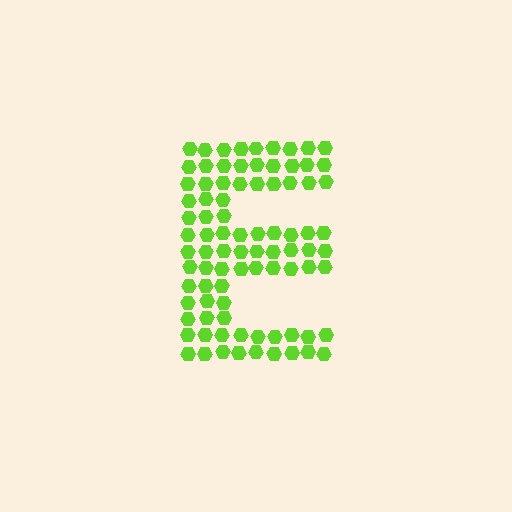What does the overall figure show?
The overall figure shows the letter E.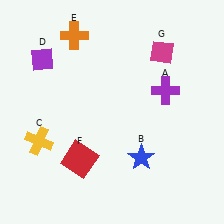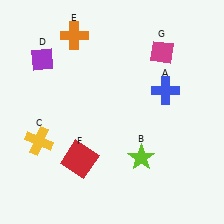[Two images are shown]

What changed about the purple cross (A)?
In Image 1, A is purple. In Image 2, it changed to blue.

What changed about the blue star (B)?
In Image 1, B is blue. In Image 2, it changed to lime.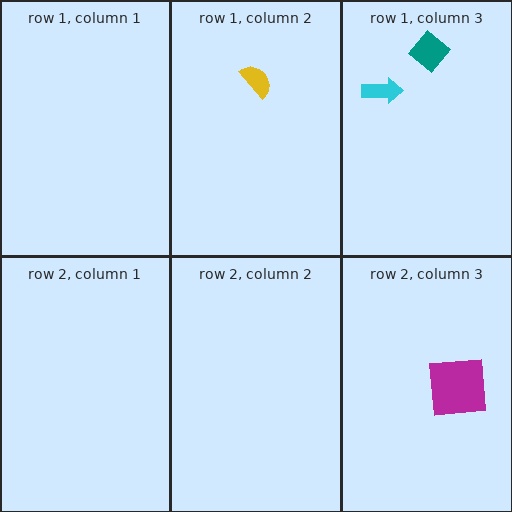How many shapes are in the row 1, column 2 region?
1.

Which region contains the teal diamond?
The row 1, column 3 region.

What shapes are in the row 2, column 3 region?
The magenta square.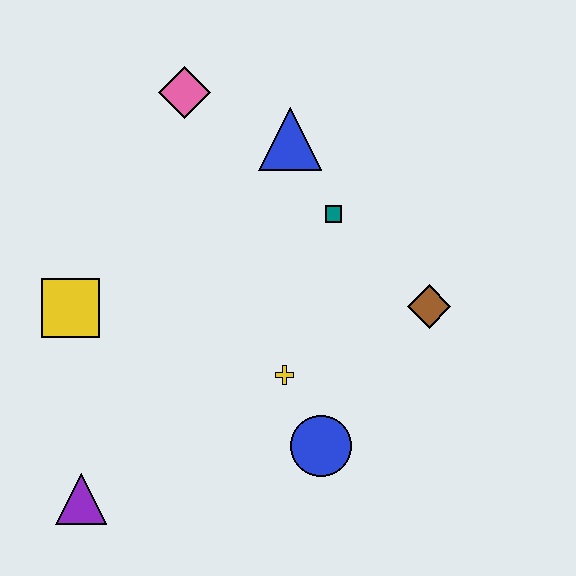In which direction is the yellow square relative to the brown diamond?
The yellow square is to the left of the brown diamond.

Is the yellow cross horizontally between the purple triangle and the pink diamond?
No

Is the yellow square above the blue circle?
Yes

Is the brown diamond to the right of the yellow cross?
Yes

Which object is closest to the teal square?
The blue triangle is closest to the teal square.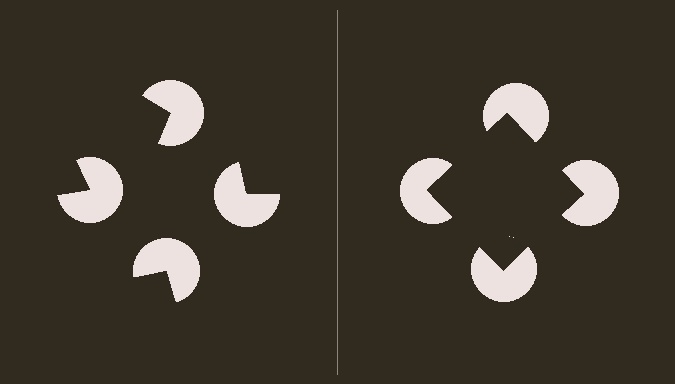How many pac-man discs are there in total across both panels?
8 — 4 on each side.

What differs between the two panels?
The pac-man discs are positioned identically on both sides; only the wedge orientations differ. On the right they align to a square; on the left they are misaligned.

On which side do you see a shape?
An illusory square appears on the right side. On the left side the wedge cuts are rotated, so no coherent shape forms.